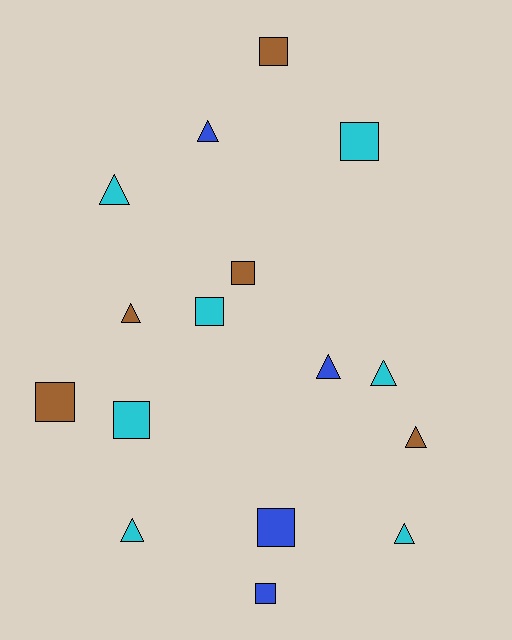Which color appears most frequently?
Cyan, with 7 objects.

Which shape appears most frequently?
Square, with 8 objects.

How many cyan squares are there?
There are 3 cyan squares.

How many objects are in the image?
There are 16 objects.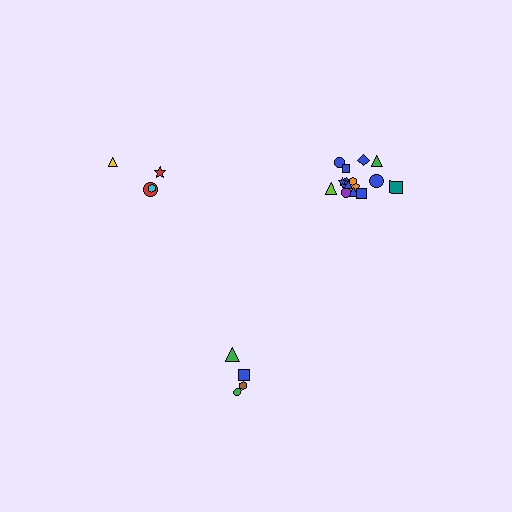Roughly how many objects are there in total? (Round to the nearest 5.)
Roughly 25 objects in total.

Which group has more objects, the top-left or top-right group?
The top-right group.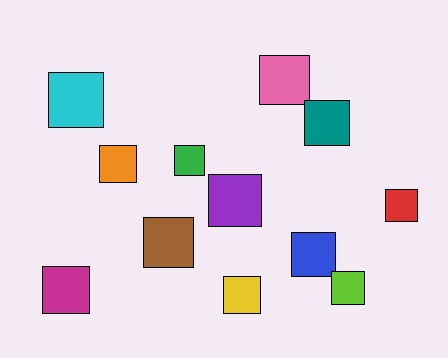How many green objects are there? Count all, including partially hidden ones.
There is 1 green object.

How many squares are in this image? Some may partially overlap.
There are 12 squares.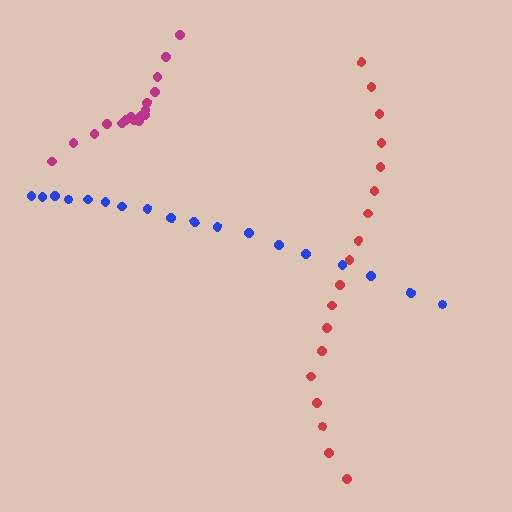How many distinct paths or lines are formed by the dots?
There are 3 distinct paths.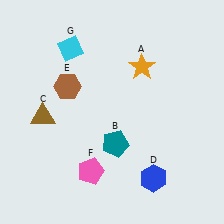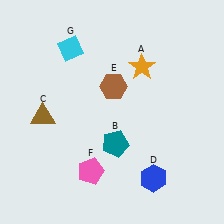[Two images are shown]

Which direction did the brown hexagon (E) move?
The brown hexagon (E) moved right.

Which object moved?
The brown hexagon (E) moved right.